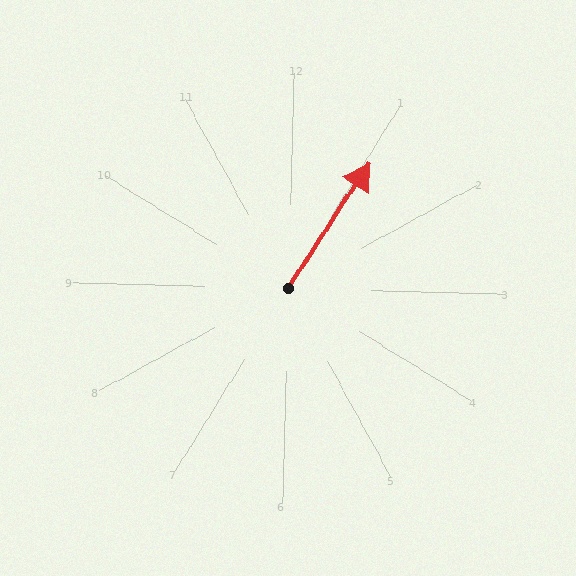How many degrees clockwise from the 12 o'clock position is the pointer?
Approximately 32 degrees.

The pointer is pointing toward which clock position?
Roughly 1 o'clock.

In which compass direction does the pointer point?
Northeast.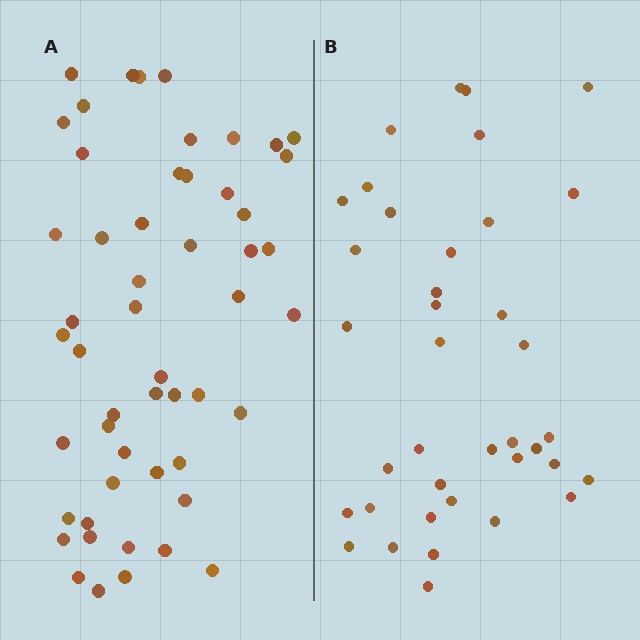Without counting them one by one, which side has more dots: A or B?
Region A (the left region) has more dots.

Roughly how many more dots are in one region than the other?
Region A has approximately 15 more dots than region B.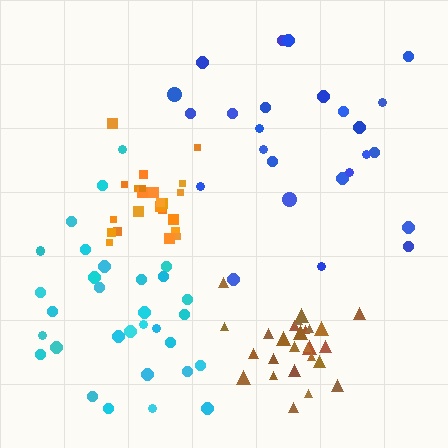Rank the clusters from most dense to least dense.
brown, orange, cyan, blue.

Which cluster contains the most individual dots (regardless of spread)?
Cyan (33).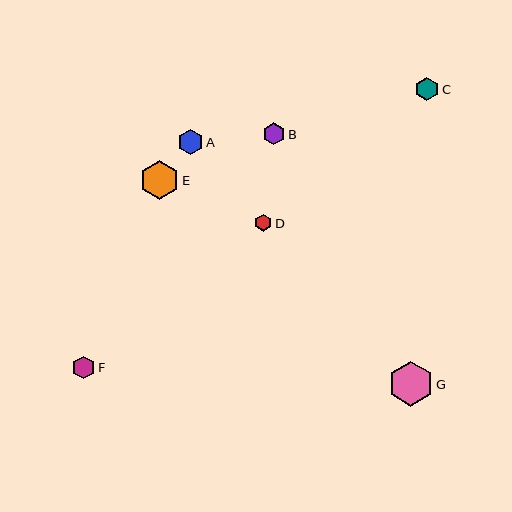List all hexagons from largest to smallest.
From largest to smallest: G, E, A, C, F, B, D.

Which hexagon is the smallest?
Hexagon D is the smallest with a size of approximately 17 pixels.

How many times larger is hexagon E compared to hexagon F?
Hexagon E is approximately 1.7 times the size of hexagon F.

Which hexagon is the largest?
Hexagon G is the largest with a size of approximately 44 pixels.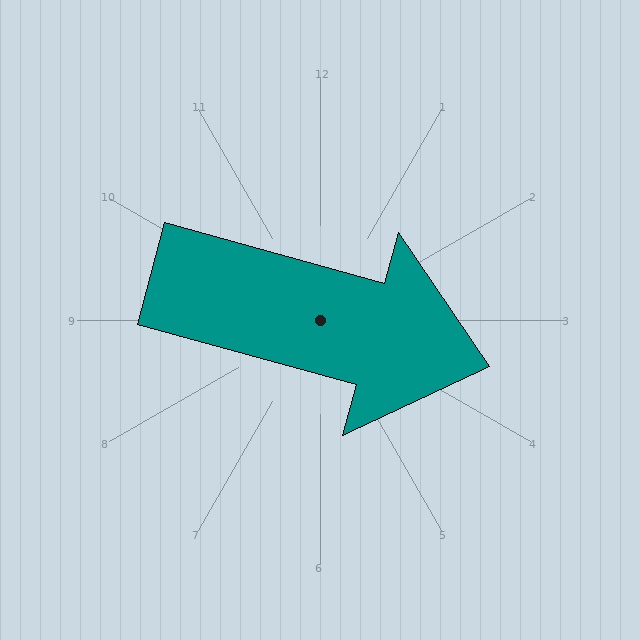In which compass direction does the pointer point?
East.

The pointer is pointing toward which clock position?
Roughly 4 o'clock.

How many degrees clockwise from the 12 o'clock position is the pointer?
Approximately 105 degrees.